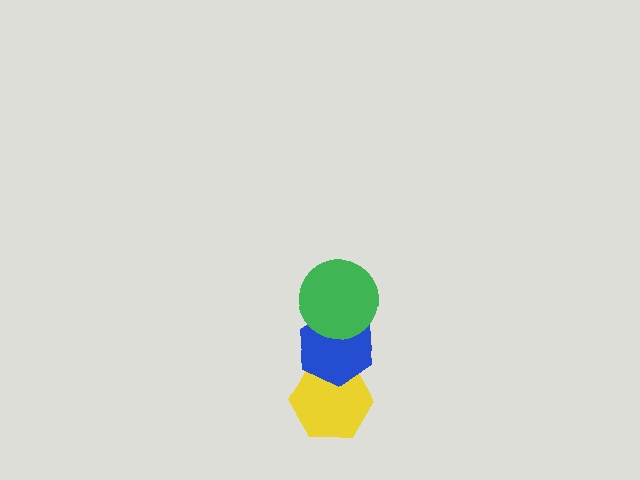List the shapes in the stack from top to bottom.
From top to bottom: the green circle, the blue hexagon, the yellow hexagon.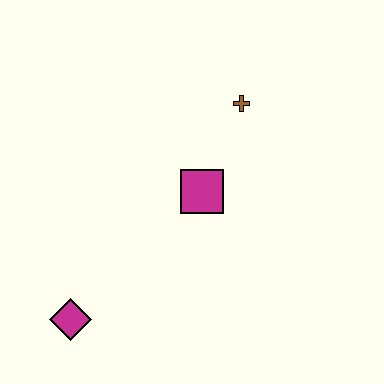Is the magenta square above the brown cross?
No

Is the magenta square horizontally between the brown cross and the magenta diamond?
Yes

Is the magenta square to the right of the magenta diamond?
Yes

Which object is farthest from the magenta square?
The magenta diamond is farthest from the magenta square.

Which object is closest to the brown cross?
The magenta square is closest to the brown cross.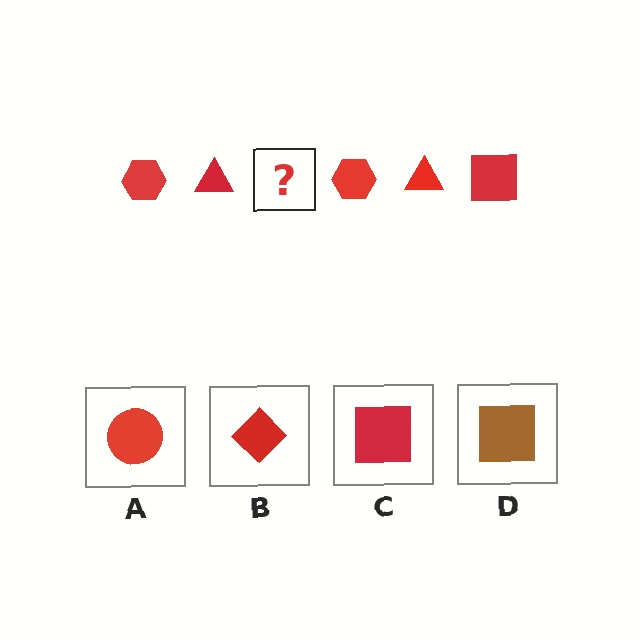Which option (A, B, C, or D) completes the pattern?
C.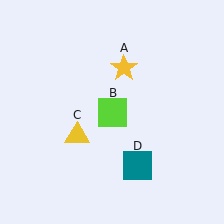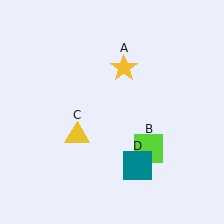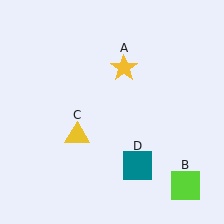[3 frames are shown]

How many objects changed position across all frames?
1 object changed position: lime square (object B).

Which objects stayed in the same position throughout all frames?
Yellow star (object A) and yellow triangle (object C) and teal square (object D) remained stationary.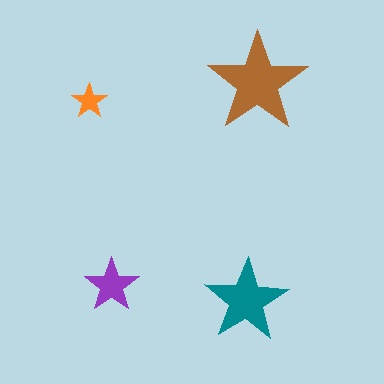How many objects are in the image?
There are 4 objects in the image.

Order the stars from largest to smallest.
the brown one, the teal one, the purple one, the orange one.